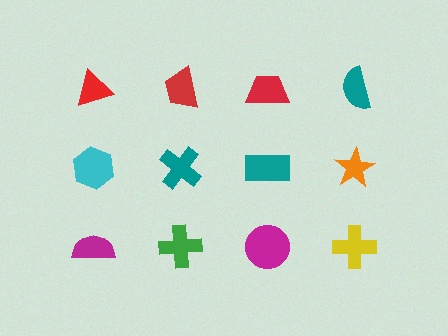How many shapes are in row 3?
4 shapes.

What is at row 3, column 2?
A green cross.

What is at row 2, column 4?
An orange star.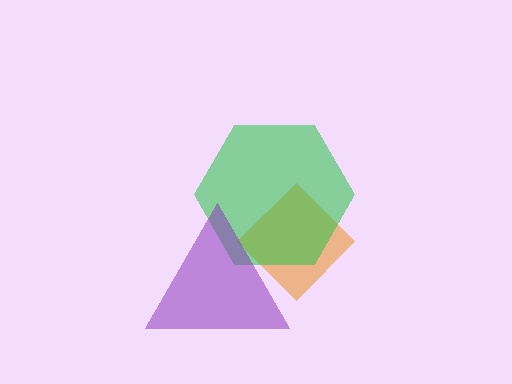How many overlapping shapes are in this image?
There are 3 overlapping shapes in the image.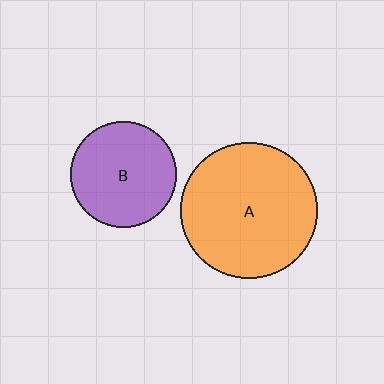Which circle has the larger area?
Circle A (orange).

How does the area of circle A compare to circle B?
Approximately 1.7 times.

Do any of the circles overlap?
No, none of the circles overlap.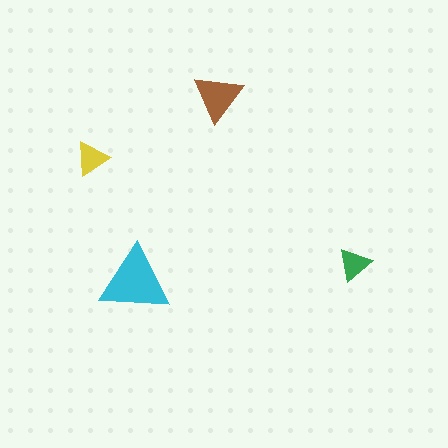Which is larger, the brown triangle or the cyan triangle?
The cyan one.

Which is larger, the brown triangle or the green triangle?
The brown one.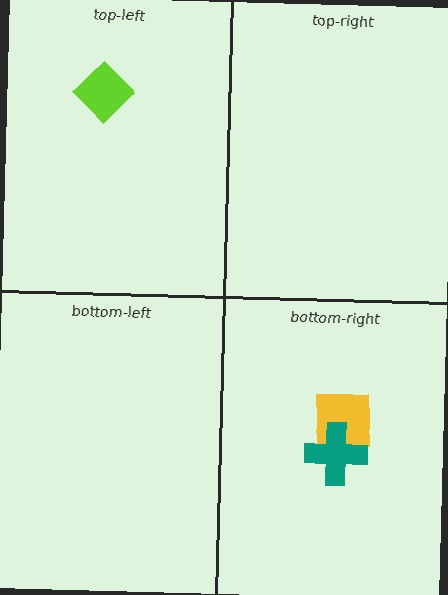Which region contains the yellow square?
The bottom-right region.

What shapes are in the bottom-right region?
The yellow square, the teal cross.